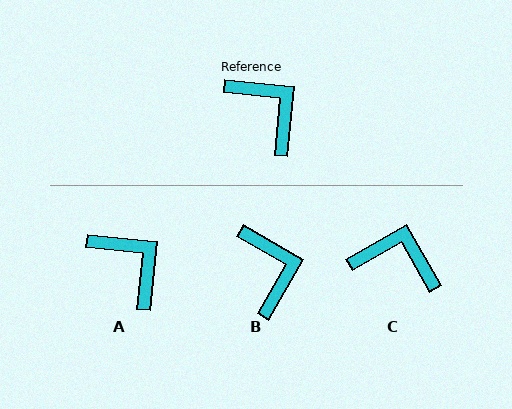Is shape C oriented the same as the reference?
No, it is off by about 35 degrees.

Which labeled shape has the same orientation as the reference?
A.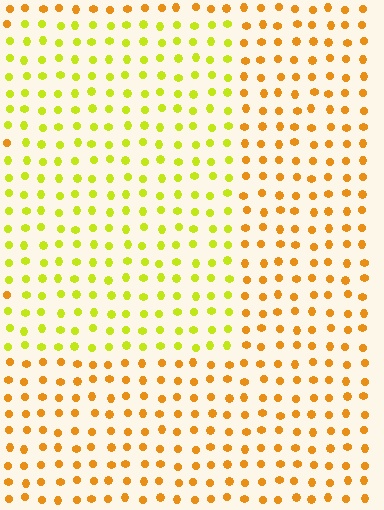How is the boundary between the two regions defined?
The boundary is defined purely by a slight shift in hue (about 37 degrees). Spacing, size, and orientation are identical on both sides.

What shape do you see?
I see a rectangle.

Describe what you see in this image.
The image is filled with small orange elements in a uniform arrangement. A rectangle-shaped region is visible where the elements are tinted to a slightly different hue, forming a subtle color boundary.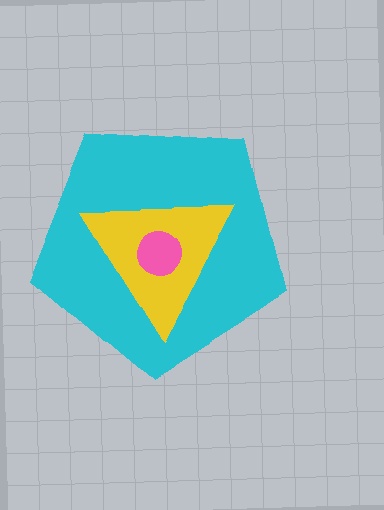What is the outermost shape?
The cyan pentagon.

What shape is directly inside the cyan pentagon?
The yellow triangle.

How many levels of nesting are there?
3.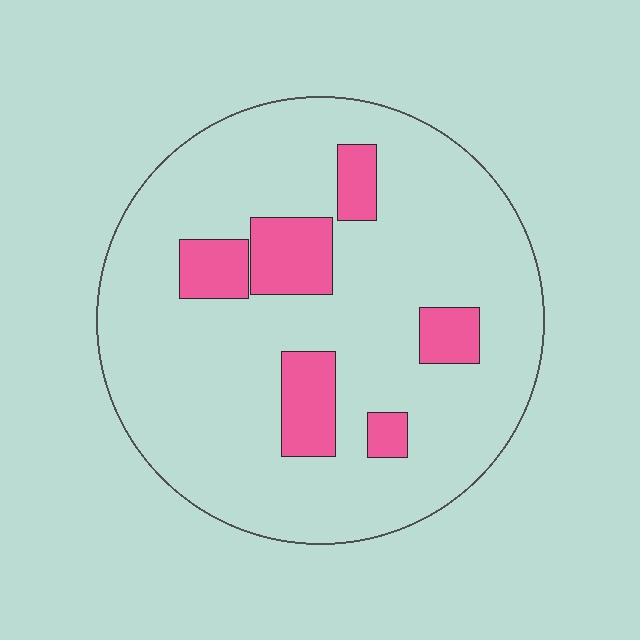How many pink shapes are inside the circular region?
6.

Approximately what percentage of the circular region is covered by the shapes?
Approximately 15%.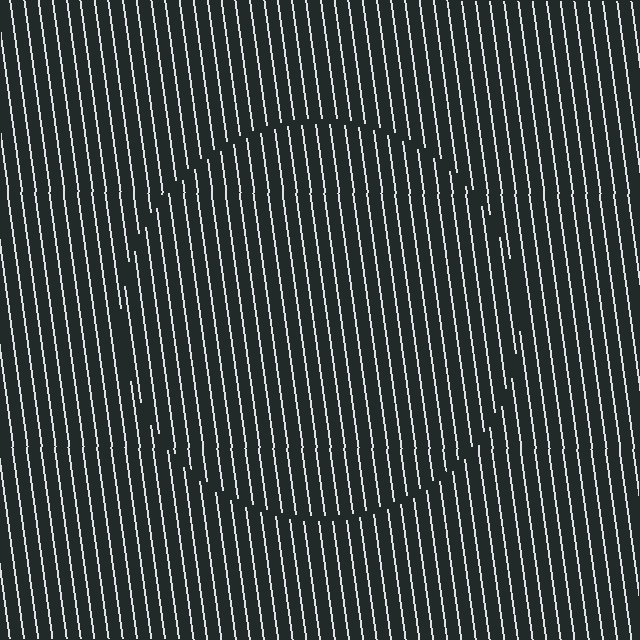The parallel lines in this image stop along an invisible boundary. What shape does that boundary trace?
An illusory circle. The interior of the shape contains the same grating, shifted by half a period — the contour is defined by the phase discontinuity where line-ends from the inner and outer gratings abut.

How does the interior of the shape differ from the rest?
The interior of the shape contains the same grating, shifted by half a period — the contour is defined by the phase discontinuity where line-ends from the inner and outer gratings abut.